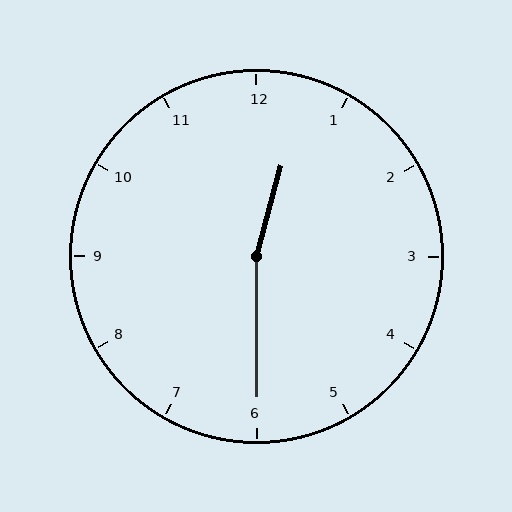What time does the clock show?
12:30.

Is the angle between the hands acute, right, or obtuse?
It is obtuse.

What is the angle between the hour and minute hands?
Approximately 165 degrees.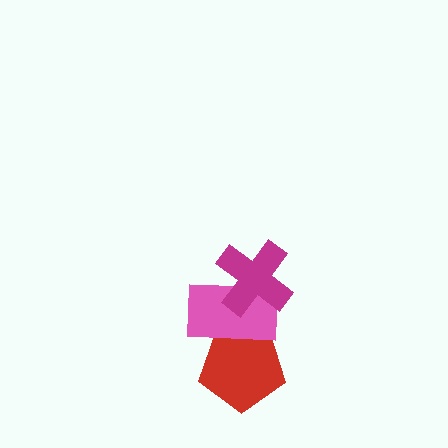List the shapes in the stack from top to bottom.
From top to bottom: the magenta cross, the pink rectangle, the red pentagon.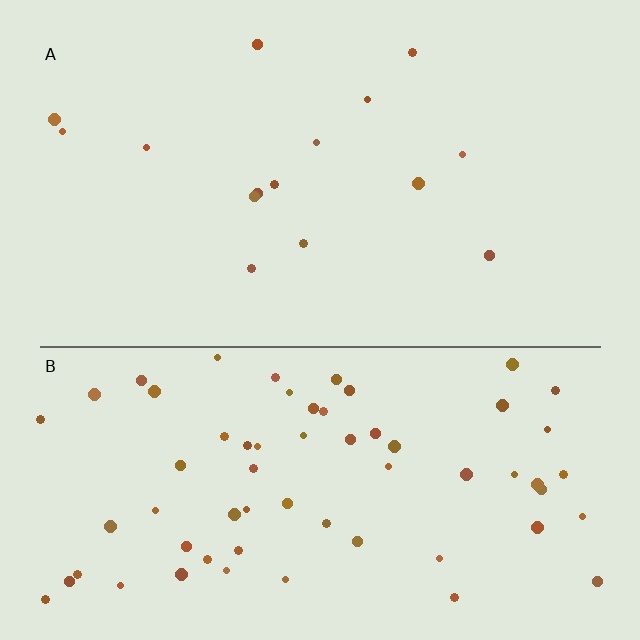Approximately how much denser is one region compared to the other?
Approximately 4.2× — region B over region A.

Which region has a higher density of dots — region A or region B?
B (the bottom).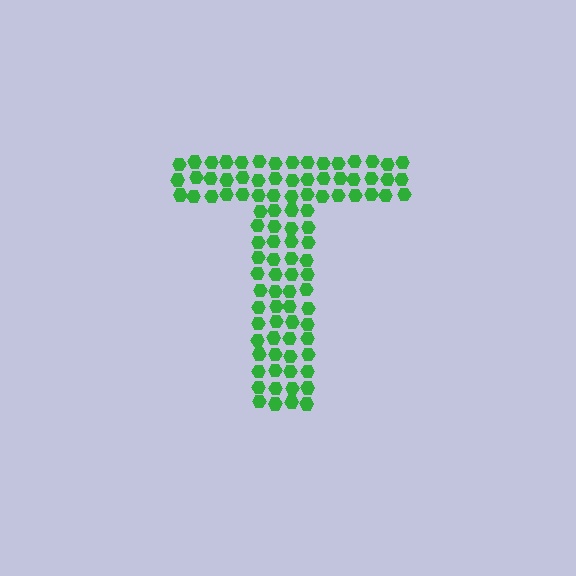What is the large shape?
The large shape is the letter T.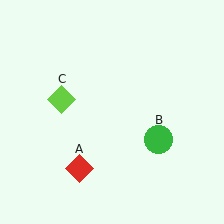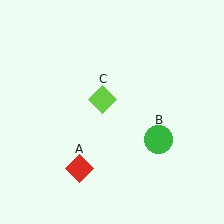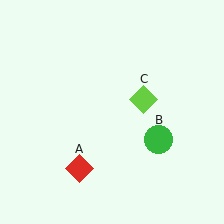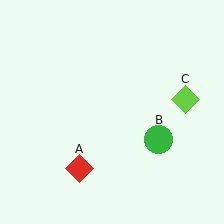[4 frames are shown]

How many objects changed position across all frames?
1 object changed position: lime diamond (object C).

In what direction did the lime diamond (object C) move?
The lime diamond (object C) moved right.